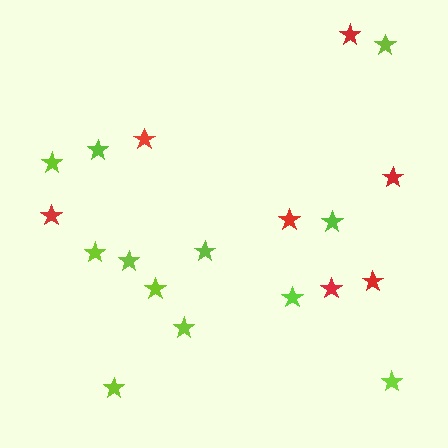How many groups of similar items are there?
There are 2 groups: one group of red stars (7) and one group of lime stars (12).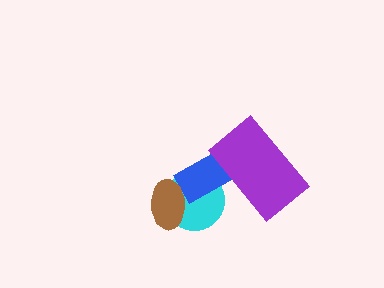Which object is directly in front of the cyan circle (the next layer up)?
The blue rectangle is directly in front of the cyan circle.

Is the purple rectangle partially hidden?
No, no other shape covers it.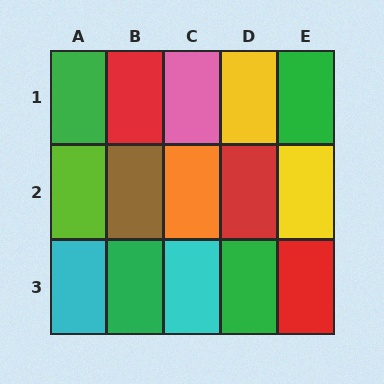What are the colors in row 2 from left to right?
Lime, brown, orange, red, yellow.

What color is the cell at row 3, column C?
Cyan.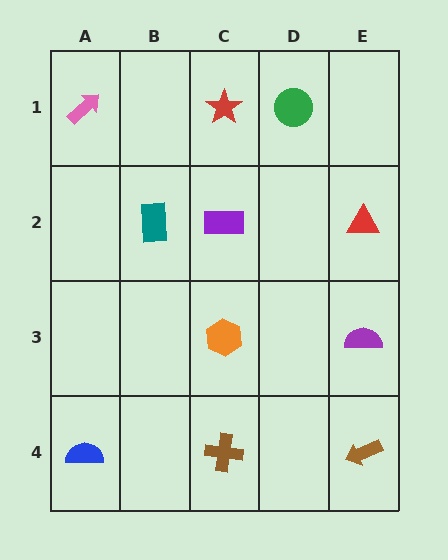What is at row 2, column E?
A red triangle.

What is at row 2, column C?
A purple rectangle.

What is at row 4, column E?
A brown arrow.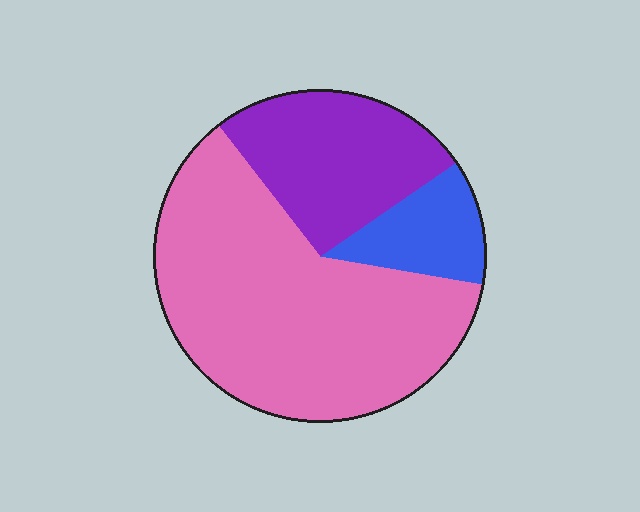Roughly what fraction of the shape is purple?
Purple takes up about one quarter (1/4) of the shape.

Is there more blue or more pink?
Pink.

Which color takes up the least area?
Blue, at roughly 10%.